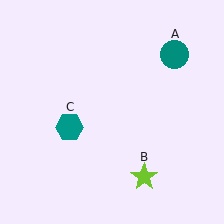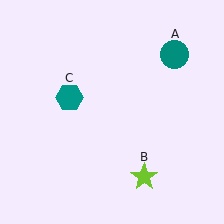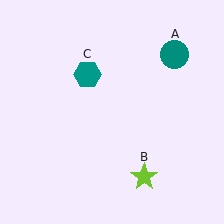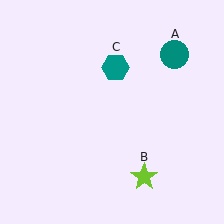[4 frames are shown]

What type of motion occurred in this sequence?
The teal hexagon (object C) rotated clockwise around the center of the scene.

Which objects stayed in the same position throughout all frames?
Teal circle (object A) and lime star (object B) remained stationary.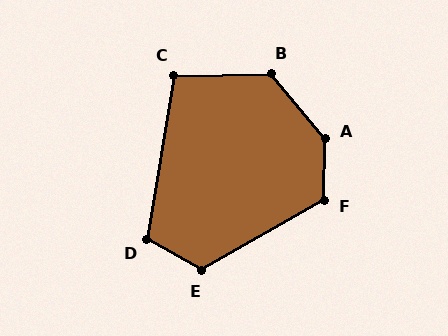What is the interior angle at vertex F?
Approximately 121 degrees (obtuse).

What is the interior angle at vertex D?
Approximately 111 degrees (obtuse).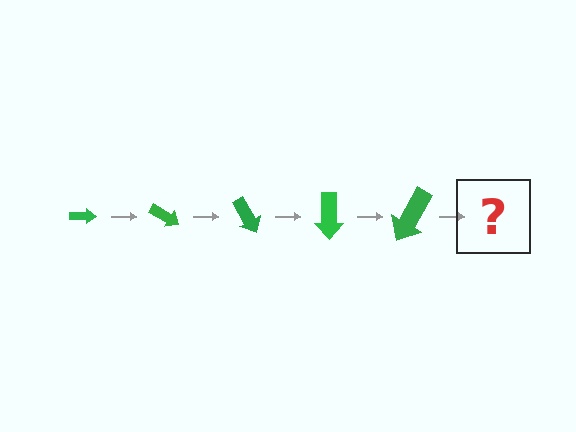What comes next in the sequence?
The next element should be an arrow, larger than the previous one and rotated 150 degrees from the start.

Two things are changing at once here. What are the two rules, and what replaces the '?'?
The two rules are that the arrow grows larger each step and it rotates 30 degrees each step. The '?' should be an arrow, larger than the previous one and rotated 150 degrees from the start.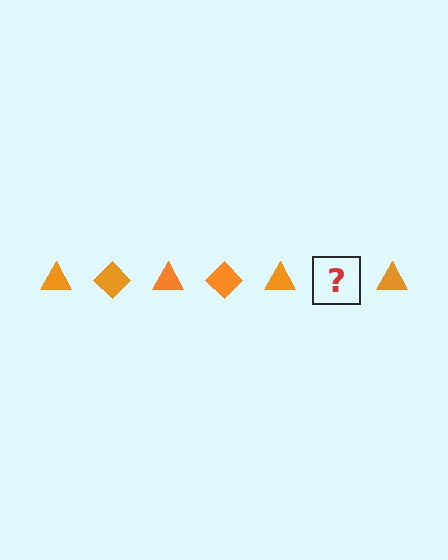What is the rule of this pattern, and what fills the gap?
The rule is that the pattern cycles through triangle, diamond shapes in orange. The gap should be filled with an orange diamond.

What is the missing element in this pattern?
The missing element is an orange diamond.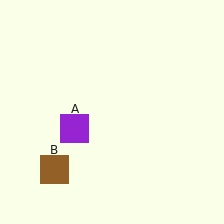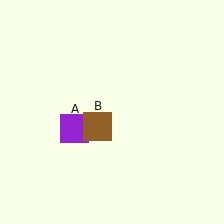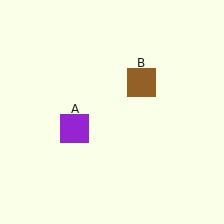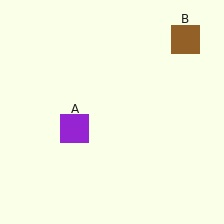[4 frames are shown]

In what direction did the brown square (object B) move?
The brown square (object B) moved up and to the right.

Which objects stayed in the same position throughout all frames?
Purple square (object A) remained stationary.